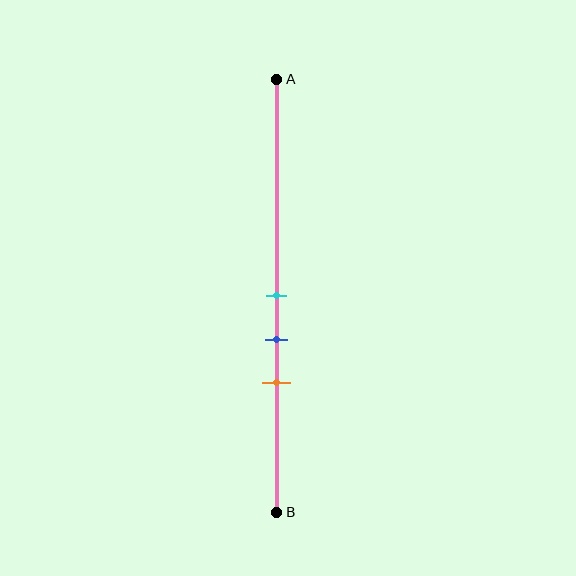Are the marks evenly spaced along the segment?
Yes, the marks are approximately evenly spaced.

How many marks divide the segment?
There are 3 marks dividing the segment.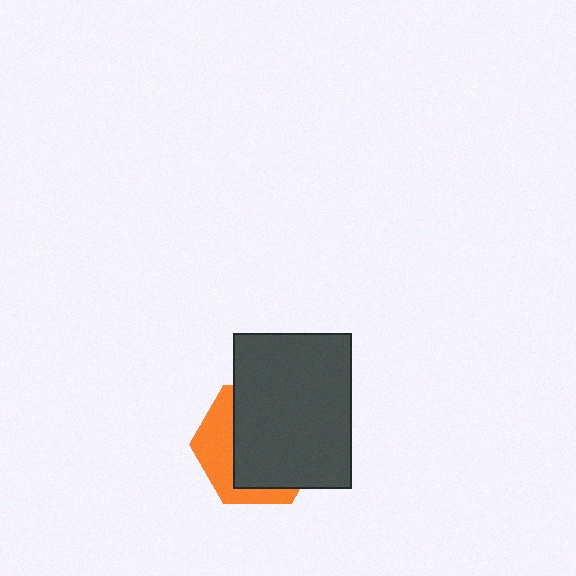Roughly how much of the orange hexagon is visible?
A small part of it is visible (roughly 34%).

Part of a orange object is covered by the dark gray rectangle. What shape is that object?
It is a hexagon.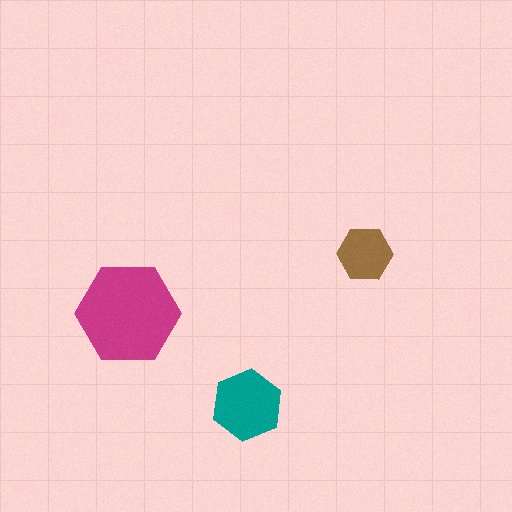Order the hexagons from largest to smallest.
the magenta one, the teal one, the brown one.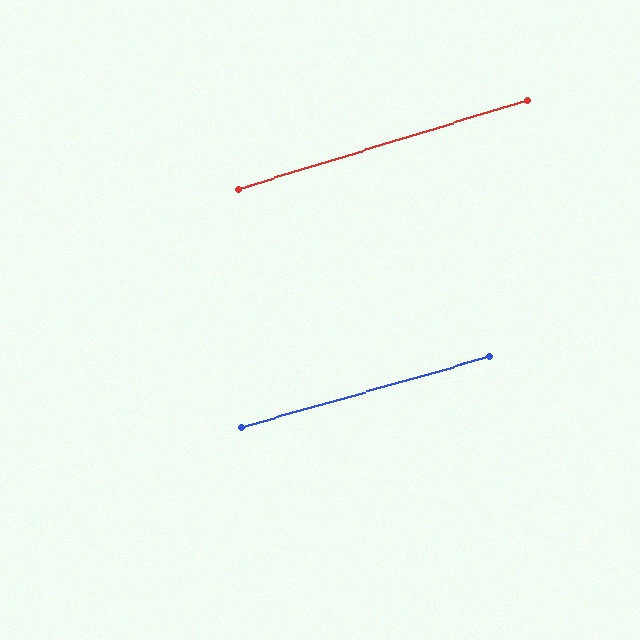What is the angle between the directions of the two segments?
Approximately 1 degree.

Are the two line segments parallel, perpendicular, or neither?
Parallel — their directions differ by only 1.4°.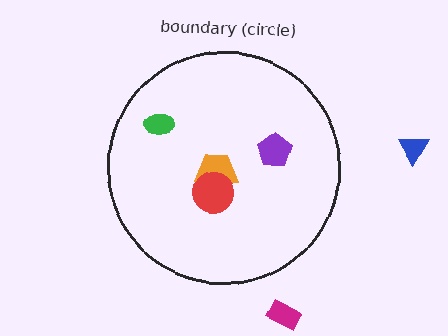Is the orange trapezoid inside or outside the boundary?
Inside.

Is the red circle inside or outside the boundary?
Inside.